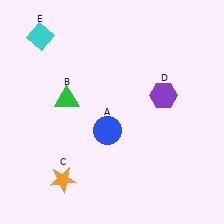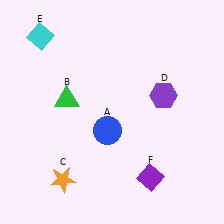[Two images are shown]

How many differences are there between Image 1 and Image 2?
There is 1 difference between the two images.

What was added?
A purple diamond (F) was added in Image 2.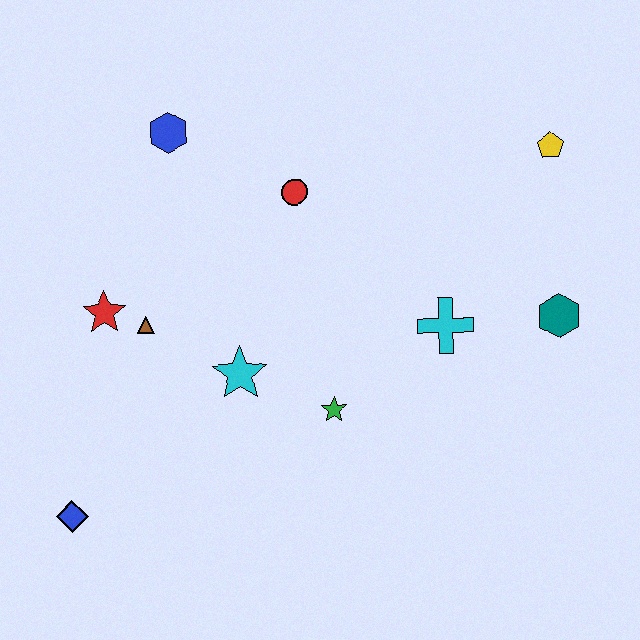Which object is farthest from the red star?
The yellow pentagon is farthest from the red star.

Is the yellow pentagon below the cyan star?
No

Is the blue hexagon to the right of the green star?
No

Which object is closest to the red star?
The brown triangle is closest to the red star.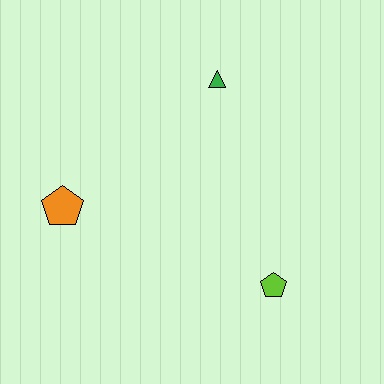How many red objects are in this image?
There are no red objects.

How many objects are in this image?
There are 3 objects.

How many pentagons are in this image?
There are 2 pentagons.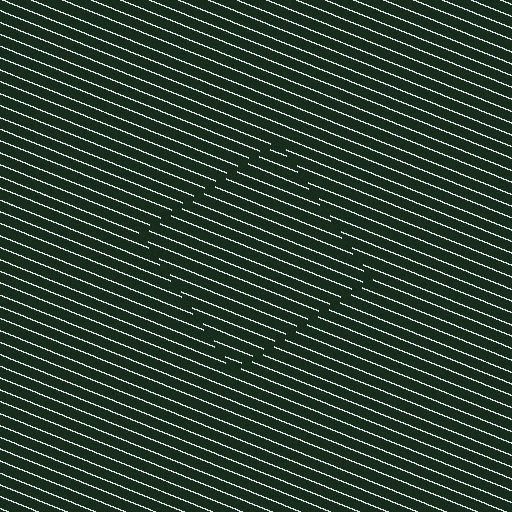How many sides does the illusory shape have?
4 sides — the line-ends trace a square.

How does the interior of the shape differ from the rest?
The interior of the shape contains the same grating, shifted by half a period — the contour is defined by the phase discontinuity where line-ends from the inner and outer gratings abut.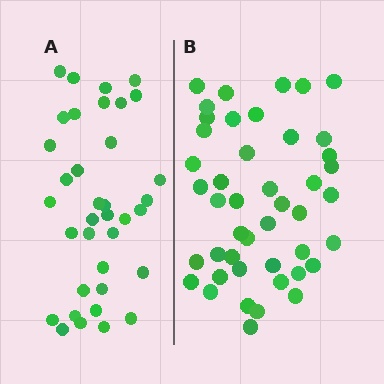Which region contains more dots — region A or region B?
Region B (the right region) has more dots.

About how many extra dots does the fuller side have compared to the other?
Region B has roughly 8 or so more dots than region A.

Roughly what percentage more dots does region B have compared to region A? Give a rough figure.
About 25% more.